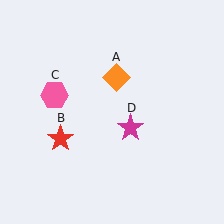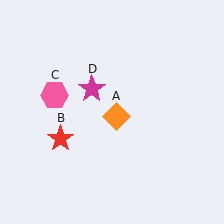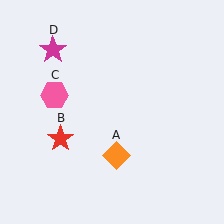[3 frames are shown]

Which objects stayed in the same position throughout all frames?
Red star (object B) and pink hexagon (object C) remained stationary.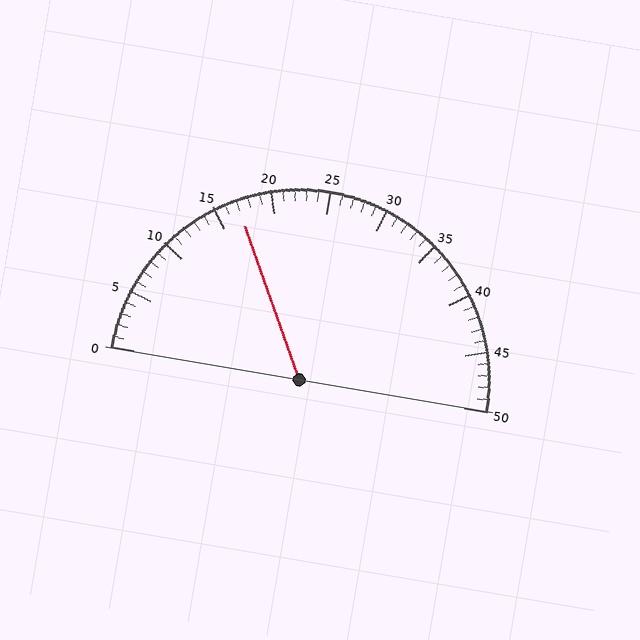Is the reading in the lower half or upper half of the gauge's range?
The reading is in the lower half of the range (0 to 50).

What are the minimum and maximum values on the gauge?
The gauge ranges from 0 to 50.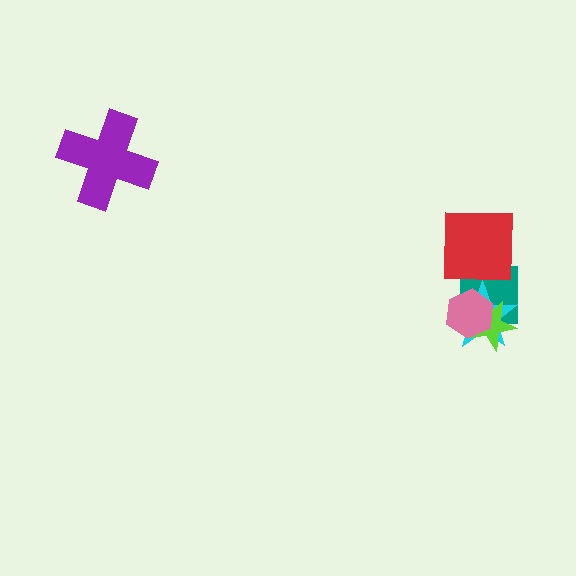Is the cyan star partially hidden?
Yes, it is partially covered by another shape.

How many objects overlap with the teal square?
4 objects overlap with the teal square.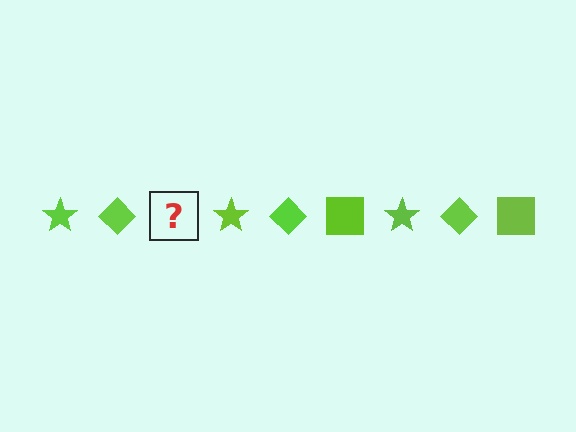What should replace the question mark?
The question mark should be replaced with a lime square.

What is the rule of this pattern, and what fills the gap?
The rule is that the pattern cycles through star, diamond, square shapes in lime. The gap should be filled with a lime square.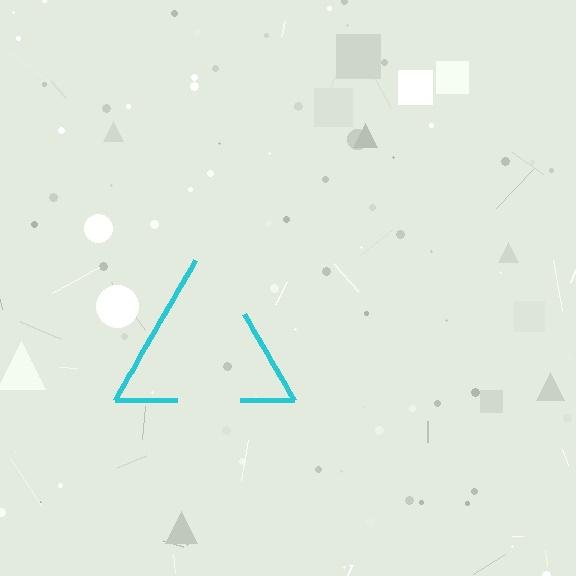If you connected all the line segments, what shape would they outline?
They would outline a triangle.